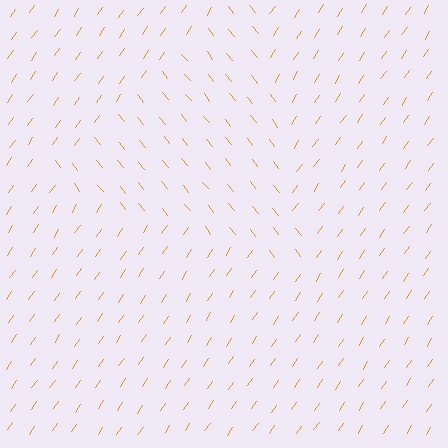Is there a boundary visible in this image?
Yes, there is a texture boundary formed by a change in line orientation.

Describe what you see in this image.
The image is filled with small orange line segments. A triangle region in the image has lines oriented differently from the surrounding lines, creating a visible texture boundary.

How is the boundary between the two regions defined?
The boundary is defined purely by a change in line orientation (approximately 72 degrees difference). All lines are the same color and thickness.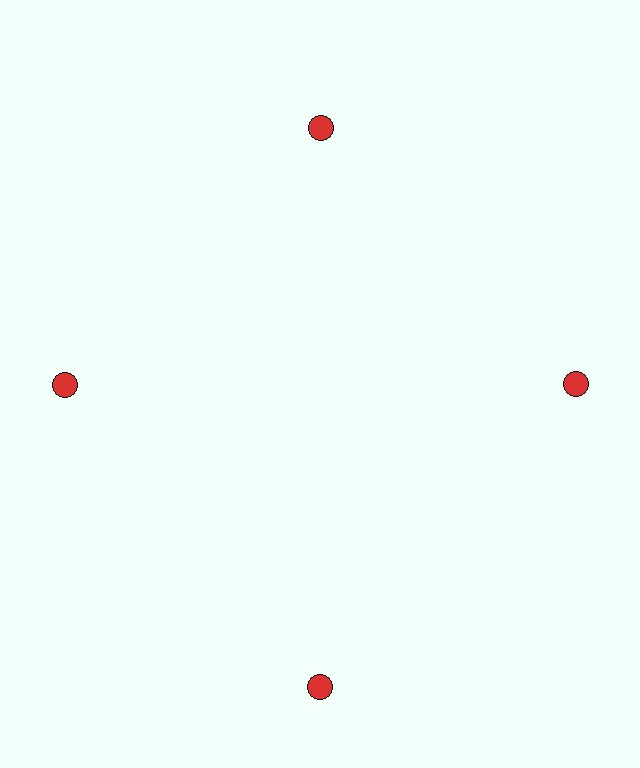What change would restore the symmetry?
The symmetry would be restored by moving it inward, back onto the ring so that all 4 circles sit at equal angles and equal distance from the center.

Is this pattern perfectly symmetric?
No. The 4 red circles are arranged in a ring, but one element near the 6 o'clock position is pushed outward from the center, breaking the 4-fold rotational symmetry.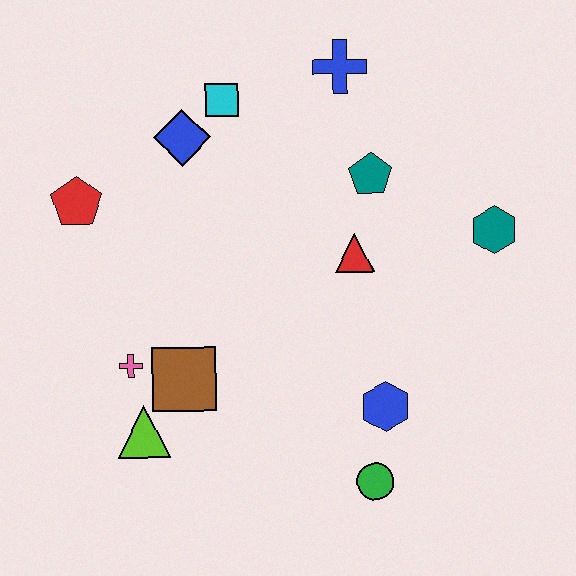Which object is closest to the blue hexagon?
The green circle is closest to the blue hexagon.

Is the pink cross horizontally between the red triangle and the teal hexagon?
No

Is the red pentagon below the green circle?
No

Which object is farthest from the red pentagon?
The teal hexagon is farthest from the red pentagon.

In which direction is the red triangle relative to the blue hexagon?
The red triangle is above the blue hexagon.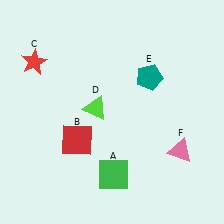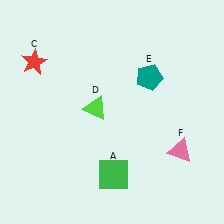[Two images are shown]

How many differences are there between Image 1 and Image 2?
There is 1 difference between the two images.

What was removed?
The red square (B) was removed in Image 2.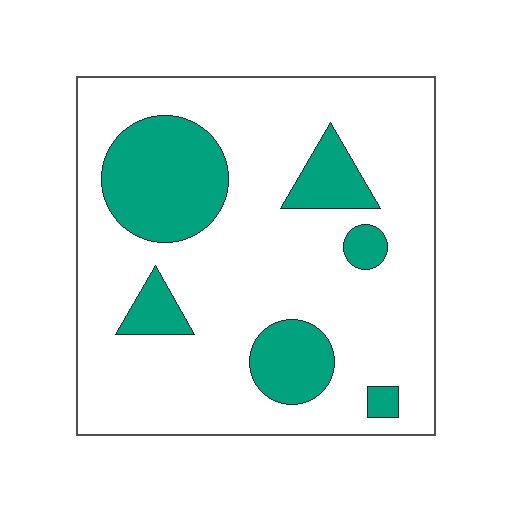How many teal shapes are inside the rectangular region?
6.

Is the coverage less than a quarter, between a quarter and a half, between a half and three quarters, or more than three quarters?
Less than a quarter.